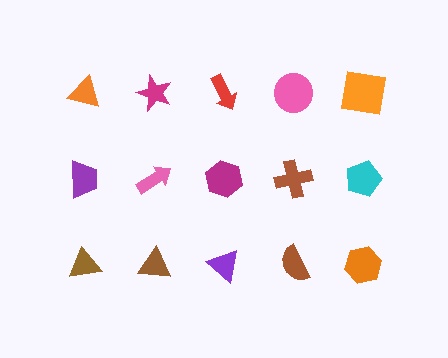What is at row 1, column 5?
An orange square.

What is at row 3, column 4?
A brown semicircle.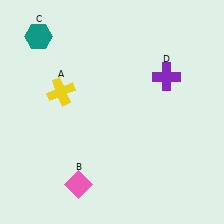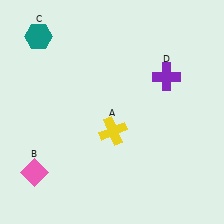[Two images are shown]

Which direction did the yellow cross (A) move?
The yellow cross (A) moved right.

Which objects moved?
The objects that moved are: the yellow cross (A), the pink diamond (B).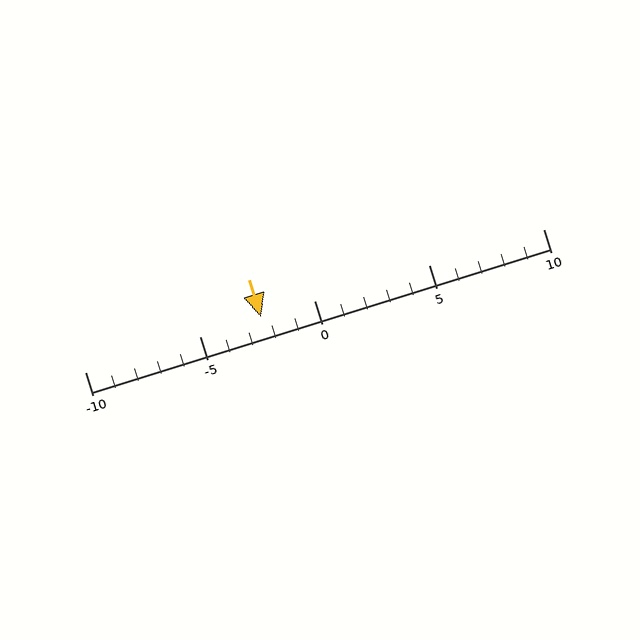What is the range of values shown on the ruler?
The ruler shows values from -10 to 10.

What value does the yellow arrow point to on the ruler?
The yellow arrow points to approximately -2.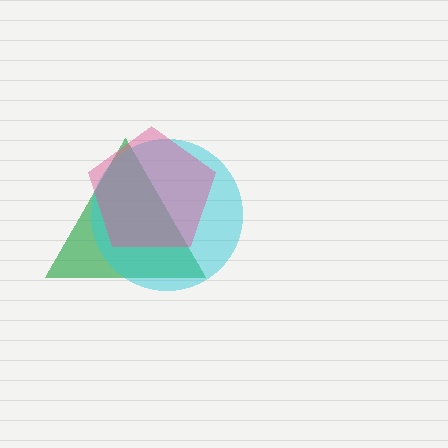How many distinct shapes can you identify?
There are 3 distinct shapes: a green triangle, a cyan circle, a pink pentagon.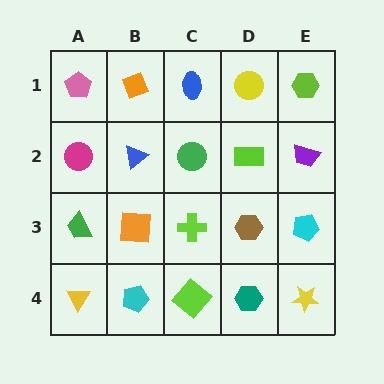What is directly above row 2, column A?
A pink pentagon.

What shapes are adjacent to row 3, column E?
A purple trapezoid (row 2, column E), a yellow star (row 4, column E), a brown hexagon (row 3, column D).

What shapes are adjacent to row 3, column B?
A blue triangle (row 2, column B), a cyan pentagon (row 4, column B), a green trapezoid (row 3, column A), a lime cross (row 3, column C).